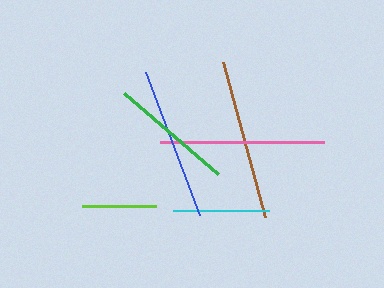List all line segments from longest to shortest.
From longest to shortest: pink, brown, blue, green, cyan, lime.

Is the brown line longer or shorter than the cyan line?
The brown line is longer than the cyan line.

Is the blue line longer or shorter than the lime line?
The blue line is longer than the lime line.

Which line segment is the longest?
The pink line is the longest at approximately 165 pixels.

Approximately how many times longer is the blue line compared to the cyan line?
The blue line is approximately 1.6 times the length of the cyan line.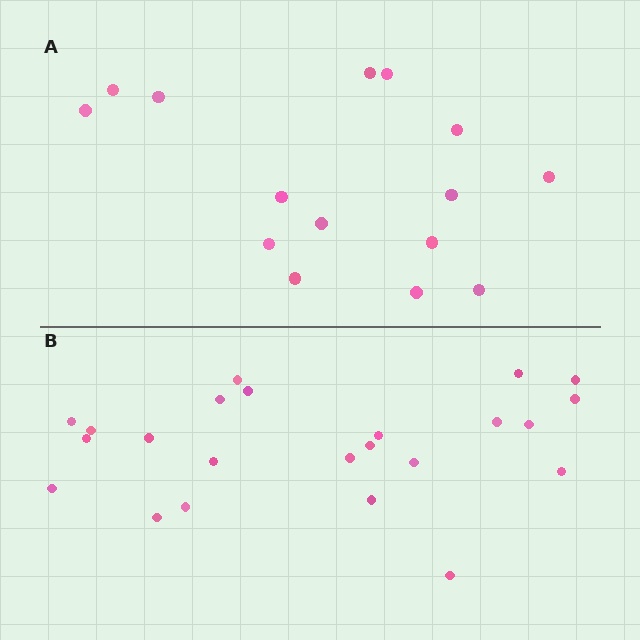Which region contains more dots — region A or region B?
Region B (the bottom region) has more dots.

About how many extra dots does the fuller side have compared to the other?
Region B has roughly 8 or so more dots than region A.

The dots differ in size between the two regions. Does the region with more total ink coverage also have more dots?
No. Region A has more total ink coverage because its dots are larger, but region B actually contains more individual dots. Total area can be misleading — the number of items is what matters here.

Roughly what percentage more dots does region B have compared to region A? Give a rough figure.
About 55% more.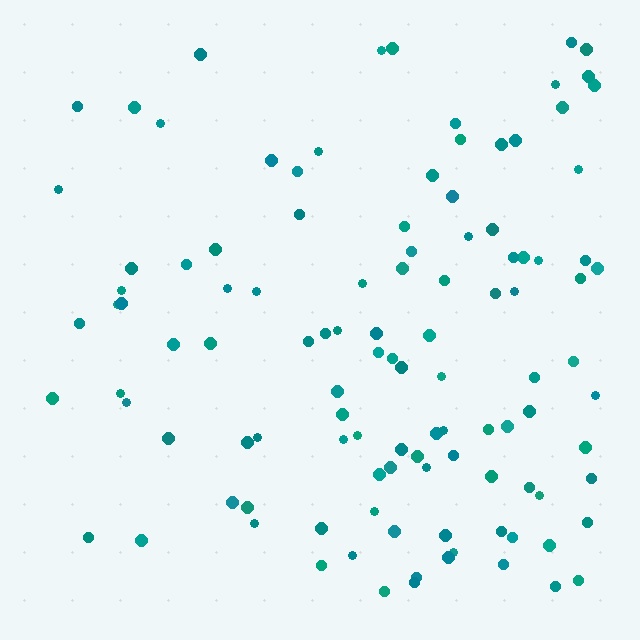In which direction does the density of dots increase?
From left to right, with the right side densest.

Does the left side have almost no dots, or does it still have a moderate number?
Still a moderate number, just noticeably fewer than the right.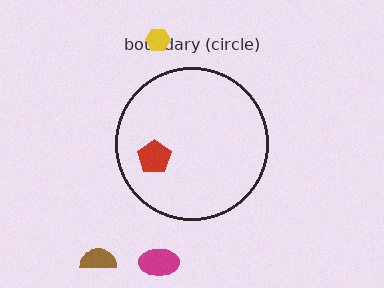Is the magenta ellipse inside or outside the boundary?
Outside.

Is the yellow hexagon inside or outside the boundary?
Outside.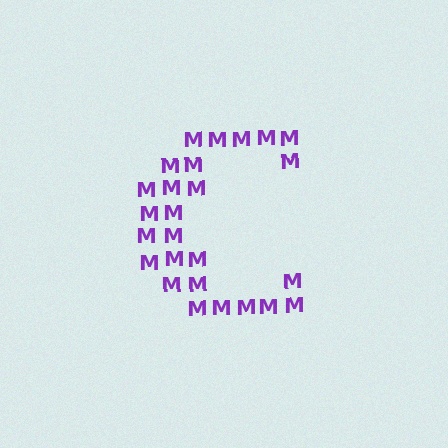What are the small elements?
The small elements are letter M's.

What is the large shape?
The large shape is the letter C.